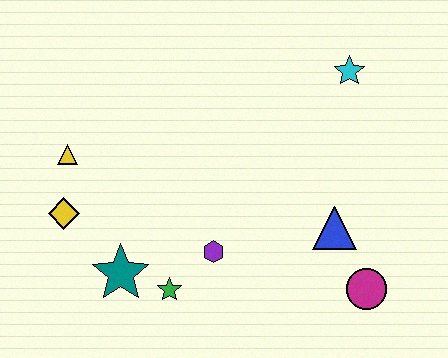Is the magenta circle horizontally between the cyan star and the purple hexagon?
No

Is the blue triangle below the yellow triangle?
Yes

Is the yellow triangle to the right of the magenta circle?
No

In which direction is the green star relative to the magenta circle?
The green star is to the left of the magenta circle.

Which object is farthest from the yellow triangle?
The magenta circle is farthest from the yellow triangle.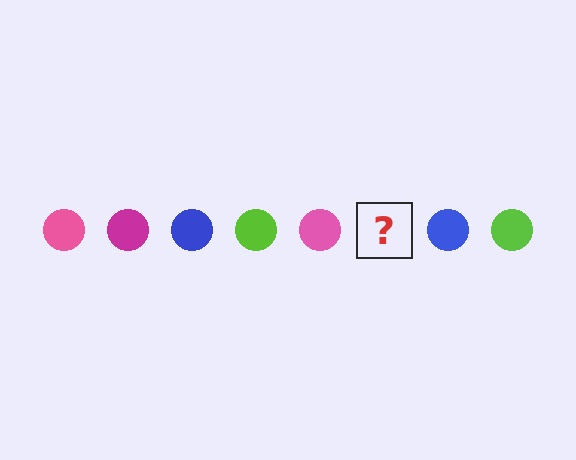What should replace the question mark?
The question mark should be replaced with a magenta circle.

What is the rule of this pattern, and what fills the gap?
The rule is that the pattern cycles through pink, magenta, blue, lime circles. The gap should be filled with a magenta circle.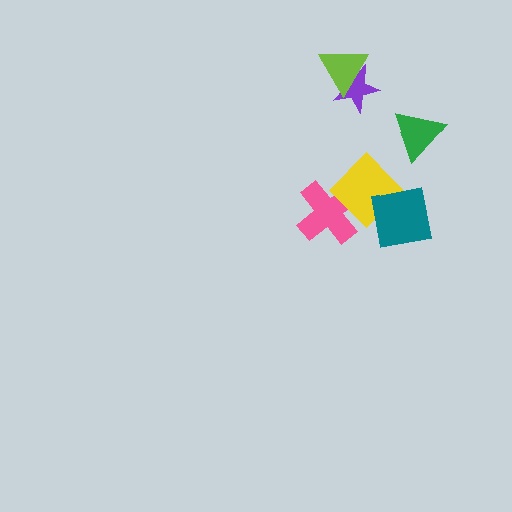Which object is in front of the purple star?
The lime triangle is in front of the purple star.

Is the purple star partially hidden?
Yes, it is partially covered by another shape.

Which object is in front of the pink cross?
The yellow diamond is in front of the pink cross.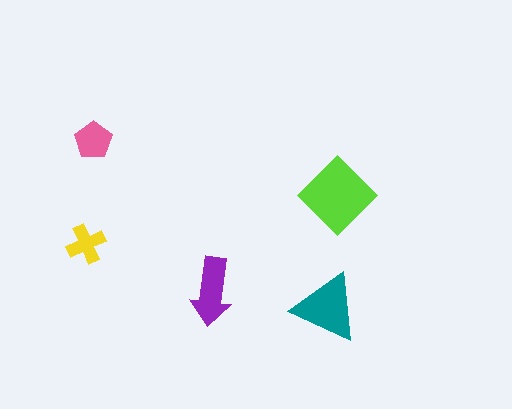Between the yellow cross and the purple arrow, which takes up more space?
The purple arrow.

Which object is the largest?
The lime diamond.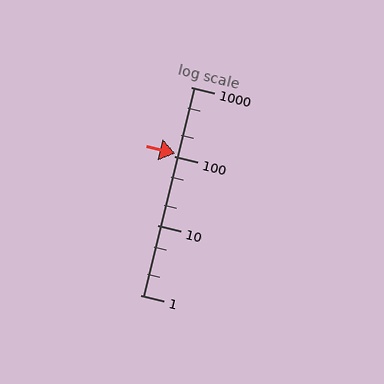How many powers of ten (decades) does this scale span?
The scale spans 3 decades, from 1 to 1000.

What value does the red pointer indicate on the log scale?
The pointer indicates approximately 110.